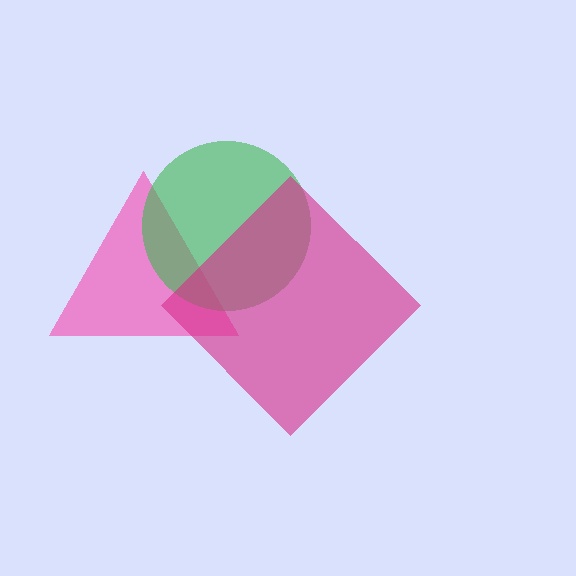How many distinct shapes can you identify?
There are 3 distinct shapes: a pink triangle, a green circle, a magenta diamond.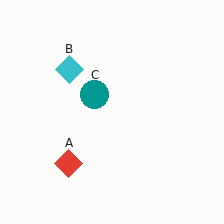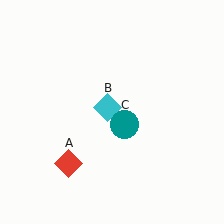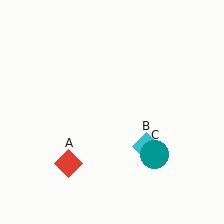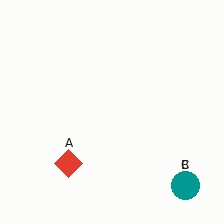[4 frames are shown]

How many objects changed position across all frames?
2 objects changed position: cyan diamond (object B), teal circle (object C).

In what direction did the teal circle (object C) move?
The teal circle (object C) moved down and to the right.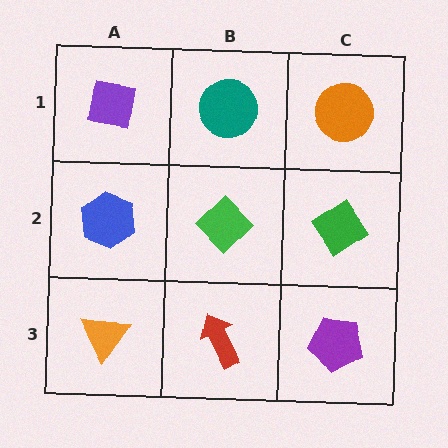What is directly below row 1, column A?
A blue hexagon.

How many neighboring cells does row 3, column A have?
2.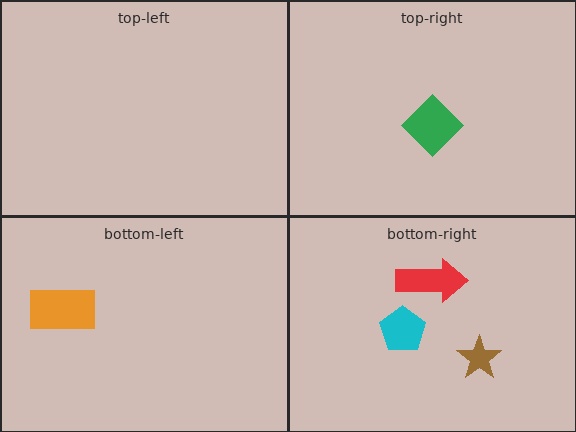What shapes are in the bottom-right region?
The red arrow, the brown star, the cyan pentagon.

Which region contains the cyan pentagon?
The bottom-right region.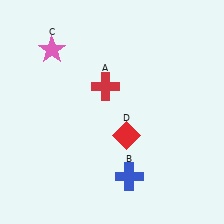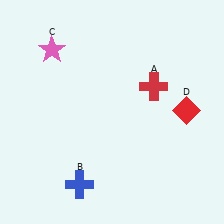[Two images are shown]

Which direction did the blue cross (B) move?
The blue cross (B) moved left.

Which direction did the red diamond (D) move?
The red diamond (D) moved right.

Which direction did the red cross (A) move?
The red cross (A) moved right.